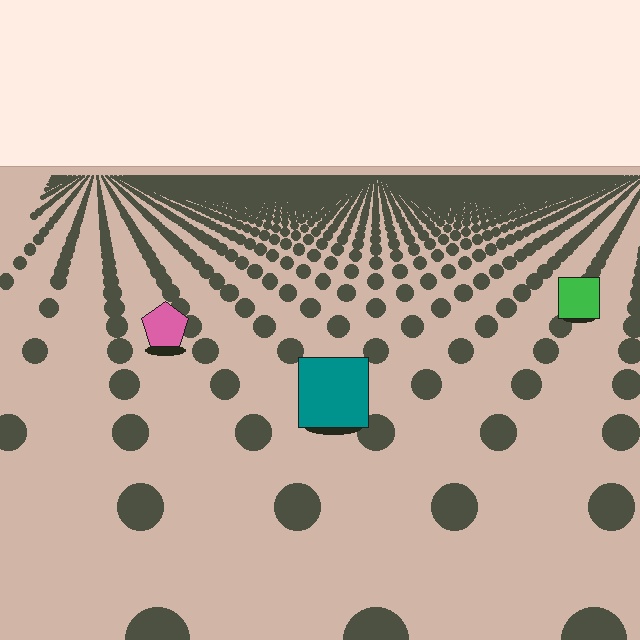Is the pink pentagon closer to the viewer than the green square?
Yes. The pink pentagon is closer — you can tell from the texture gradient: the ground texture is coarser near it.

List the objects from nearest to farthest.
From nearest to farthest: the teal square, the pink pentagon, the green square.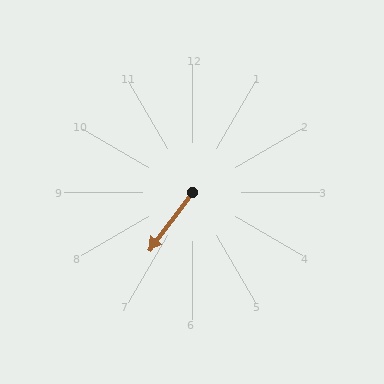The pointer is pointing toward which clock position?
Roughly 7 o'clock.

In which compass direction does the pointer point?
Southwest.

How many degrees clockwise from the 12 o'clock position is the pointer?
Approximately 217 degrees.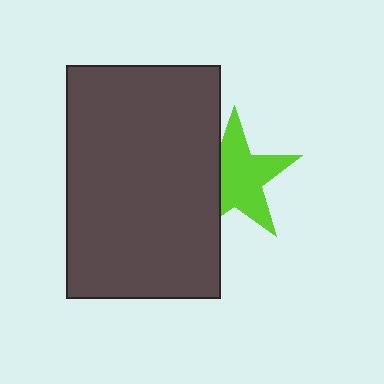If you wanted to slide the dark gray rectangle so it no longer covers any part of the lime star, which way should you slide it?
Slide it left — that is the most direct way to separate the two shapes.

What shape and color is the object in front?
The object in front is a dark gray rectangle.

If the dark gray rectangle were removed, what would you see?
You would see the complete lime star.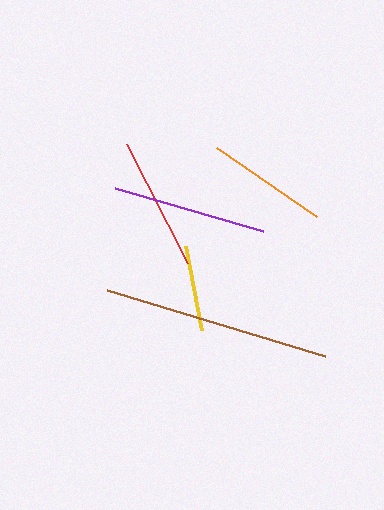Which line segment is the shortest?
The yellow line is the shortest at approximately 86 pixels.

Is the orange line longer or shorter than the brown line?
The brown line is longer than the orange line.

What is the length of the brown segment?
The brown segment is approximately 228 pixels long.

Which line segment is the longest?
The brown line is the longest at approximately 228 pixels.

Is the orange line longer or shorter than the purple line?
The purple line is longer than the orange line.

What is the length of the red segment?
The red segment is approximately 133 pixels long.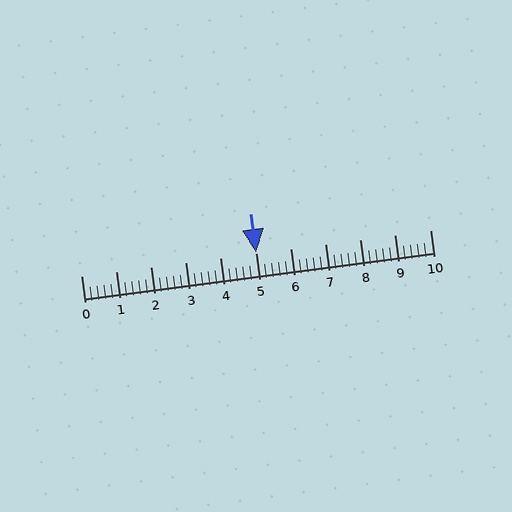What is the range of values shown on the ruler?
The ruler shows values from 0 to 10.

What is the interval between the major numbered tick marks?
The major tick marks are spaced 1 units apart.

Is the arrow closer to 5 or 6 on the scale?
The arrow is closer to 5.